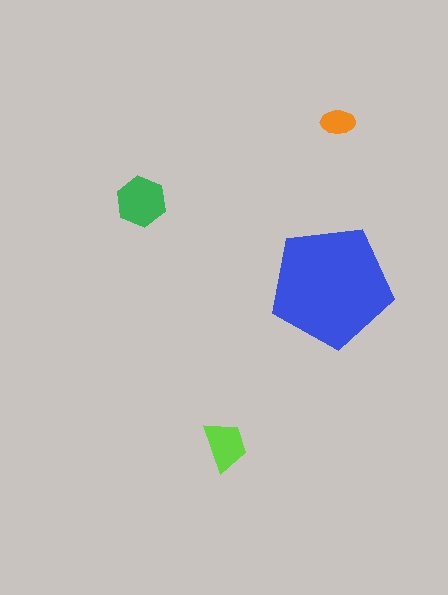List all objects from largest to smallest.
The blue pentagon, the green hexagon, the lime trapezoid, the orange ellipse.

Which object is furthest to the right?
The orange ellipse is rightmost.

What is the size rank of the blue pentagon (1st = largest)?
1st.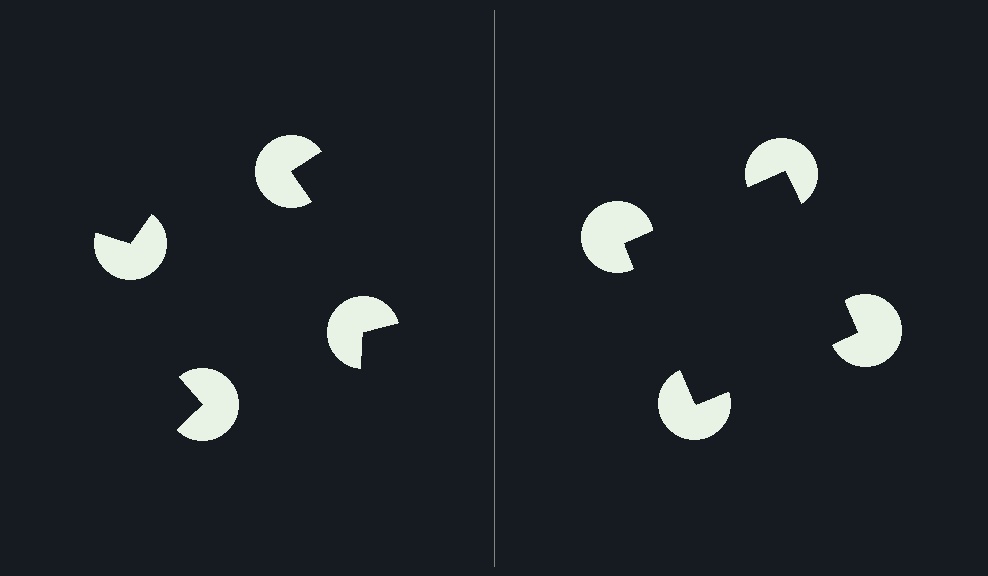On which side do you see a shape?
An illusory square appears on the right side. On the left side the wedge cuts are rotated, so no coherent shape forms.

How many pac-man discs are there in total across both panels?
8 — 4 on each side.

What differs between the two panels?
The pac-man discs are positioned identically on both sides; only the wedge orientations differ. On the right they align to a square; on the left they are misaligned.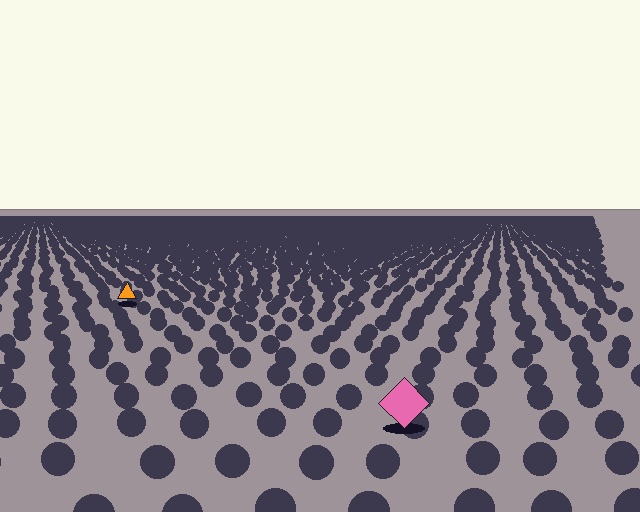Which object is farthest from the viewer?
The orange triangle is farthest from the viewer. It appears smaller and the ground texture around it is denser.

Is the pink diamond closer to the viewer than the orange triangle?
Yes. The pink diamond is closer — you can tell from the texture gradient: the ground texture is coarser near it.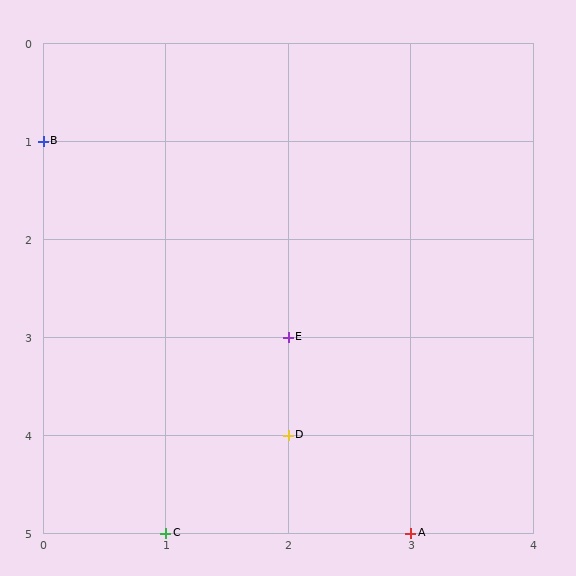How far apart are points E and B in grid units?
Points E and B are 2 columns and 2 rows apart (about 2.8 grid units diagonally).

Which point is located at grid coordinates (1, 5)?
Point C is at (1, 5).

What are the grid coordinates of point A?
Point A is at grid coordinates (3, 5).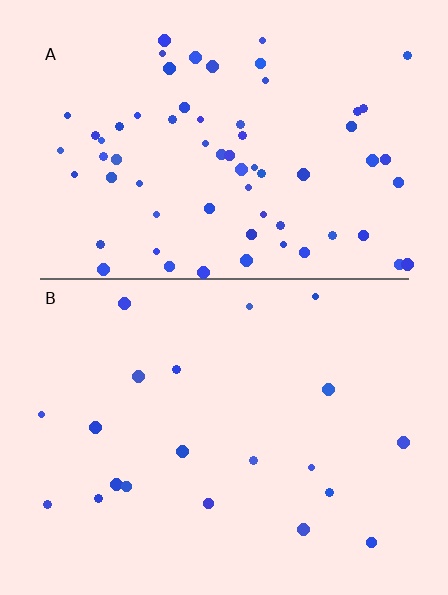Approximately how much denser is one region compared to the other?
Approximately 3.2× — region A over region B.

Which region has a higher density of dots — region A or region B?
A (the top).